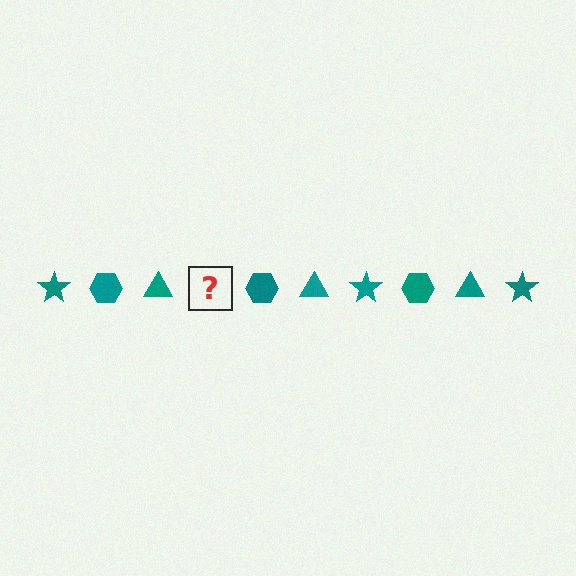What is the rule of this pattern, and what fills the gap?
The rule is that the pattern cycles through star, hexagon, triangle shapes in teal. The gap should be filled with a teal star.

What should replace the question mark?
The question mark should be replaced with a teal star.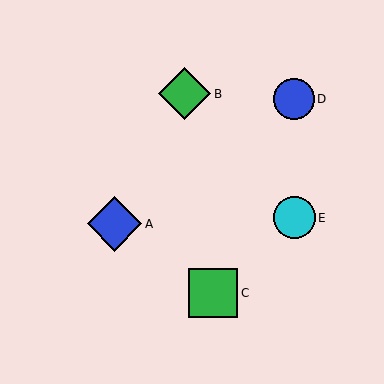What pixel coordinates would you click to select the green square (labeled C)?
Click at (213, 293) to select the green square C.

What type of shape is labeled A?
Shape A is a blue diamond.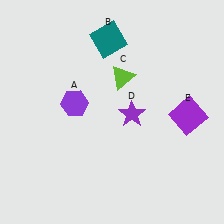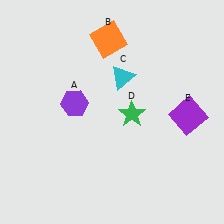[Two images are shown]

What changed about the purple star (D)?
In Image 1, D is purple. In Image 2, it changed to green.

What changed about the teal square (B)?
In Image 1, B is teal. In Image 2, it changed to orange.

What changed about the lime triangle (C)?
In Image 1, C is lime. In Image 2, it changed to cyan.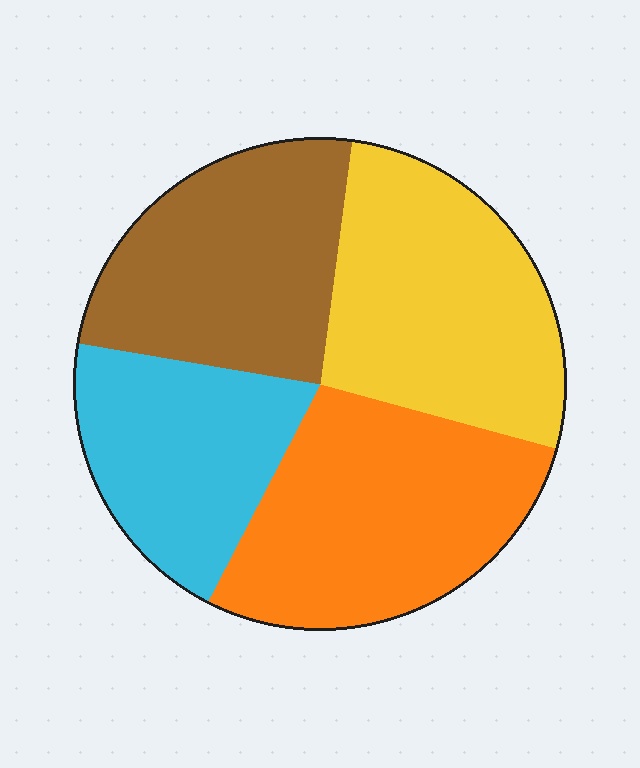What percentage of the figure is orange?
Orange covers roughly 30% of the figure.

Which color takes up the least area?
Cyan, at roughly 20%.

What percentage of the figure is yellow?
Yellow takes up about one quarter (1/4) of the figure.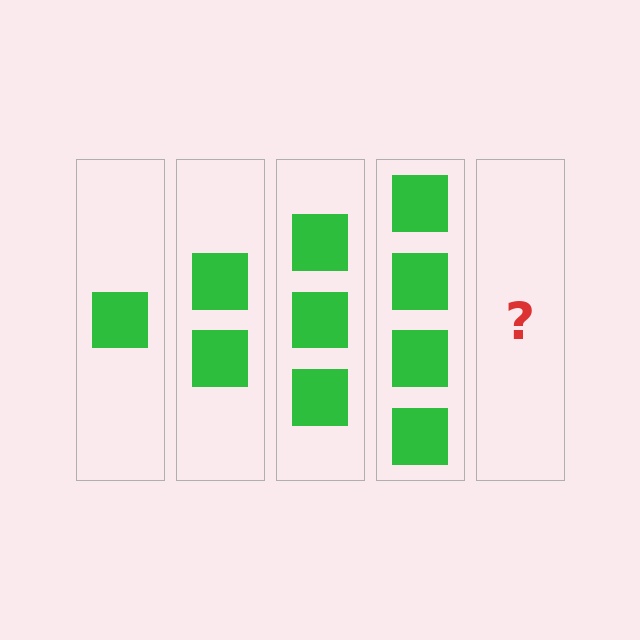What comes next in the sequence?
The next element should be 5 squares.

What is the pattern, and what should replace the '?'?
The pattern is that each step adds one more square. The '?' should be 5 squares.